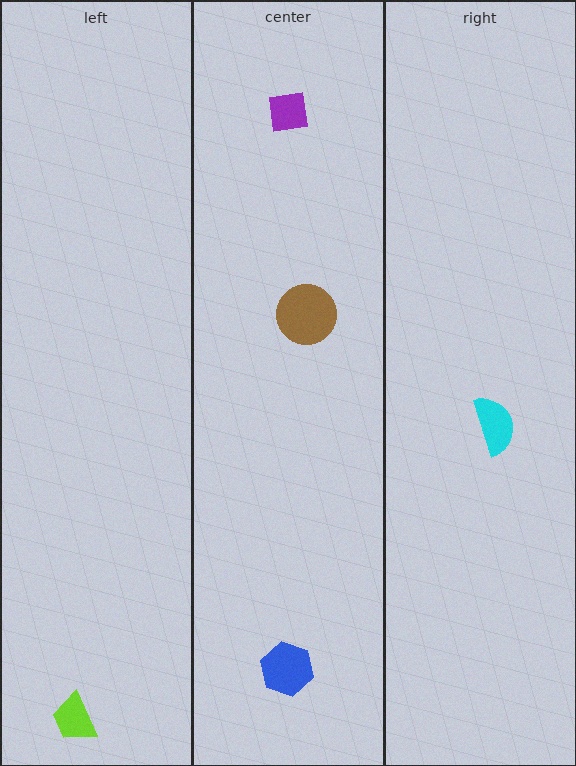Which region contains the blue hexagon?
The center region.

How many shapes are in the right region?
1.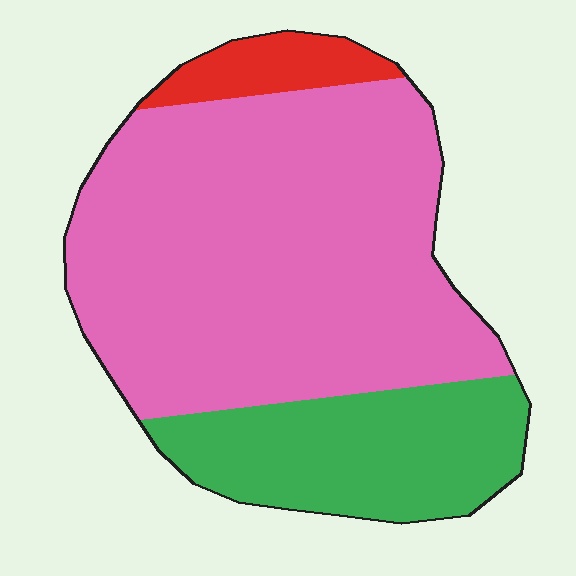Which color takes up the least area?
Red, at roughly 5%.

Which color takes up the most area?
Pink, at roughly 70%.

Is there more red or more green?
Green.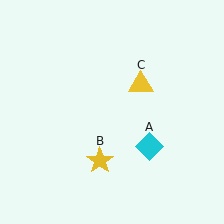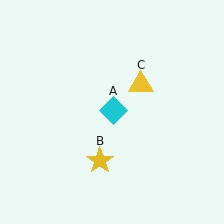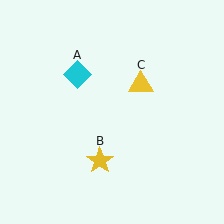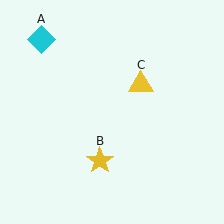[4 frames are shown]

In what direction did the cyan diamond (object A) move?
The cyan diamond (object A) moved up and to the left.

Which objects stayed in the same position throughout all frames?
Yellow star (object B) and yellow triangle (object C) remained stationary.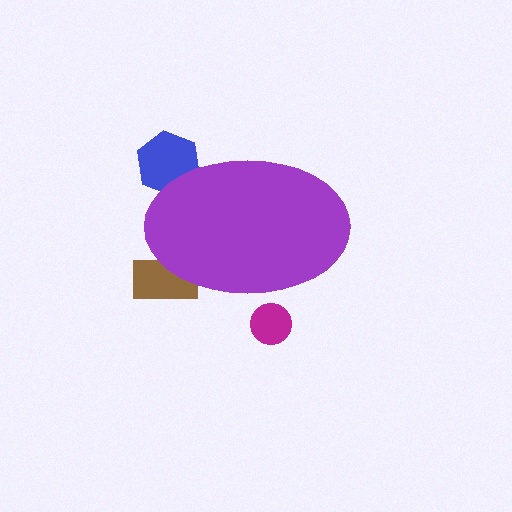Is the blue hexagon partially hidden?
Yes, the blue hexagon is partially hidden behind the purple ellipse.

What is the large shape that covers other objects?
A purple ellipse.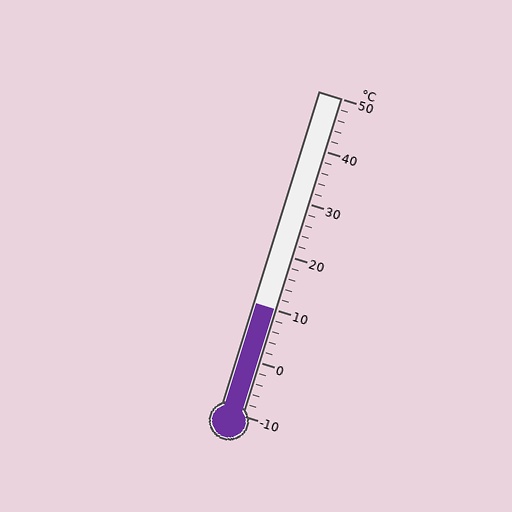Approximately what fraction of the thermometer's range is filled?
The thermometer is filled to approximately 35% of its range.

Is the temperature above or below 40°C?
The temperature is below 40°C.